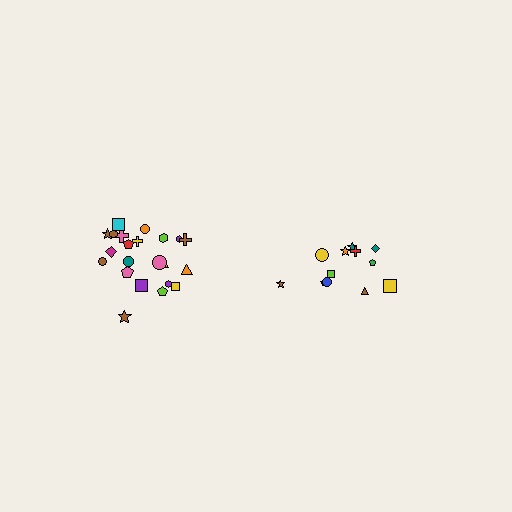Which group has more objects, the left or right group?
The left group.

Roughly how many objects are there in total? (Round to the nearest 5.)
Roughly 35 objects in total.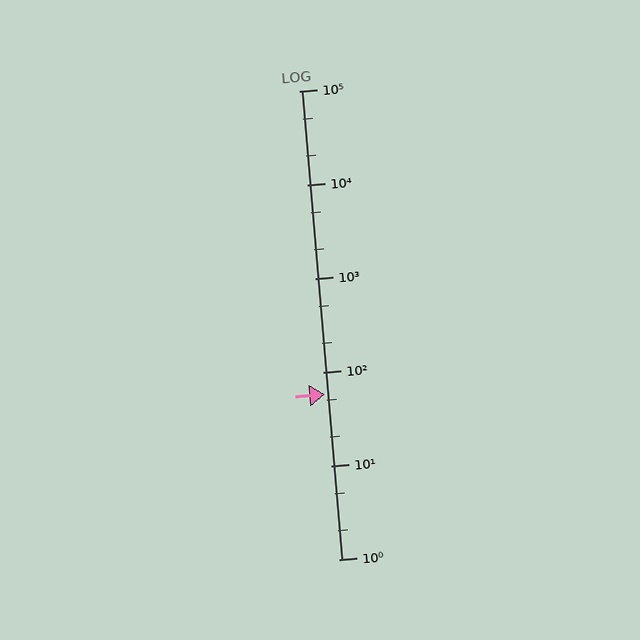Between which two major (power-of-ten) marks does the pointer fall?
The pointer is between 10 and 100.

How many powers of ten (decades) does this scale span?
The scale spans 5 decades, from 1 to 100000.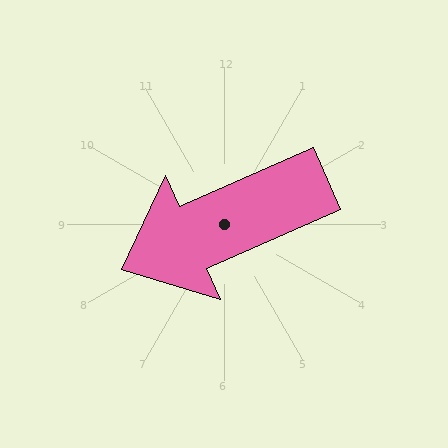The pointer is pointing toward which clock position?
Roughly 8 o'clock.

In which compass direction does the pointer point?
Southwest.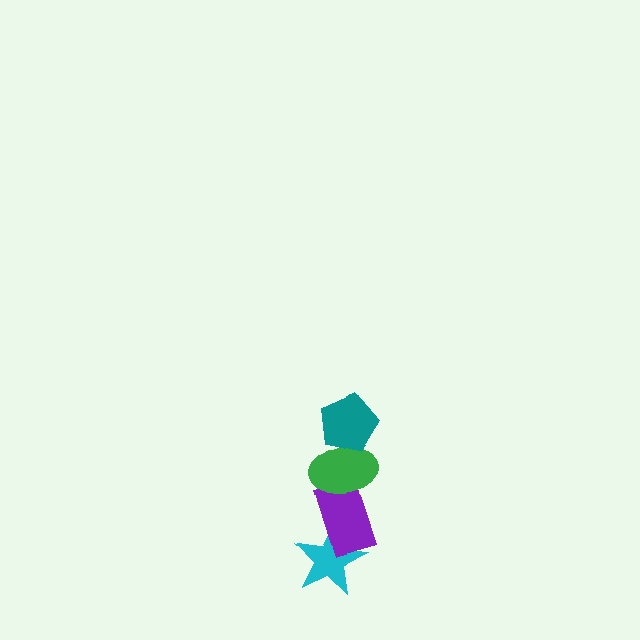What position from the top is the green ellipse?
The green ellipse is 2nd from the top.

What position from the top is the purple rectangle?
The purple rectangle is 3rd from the top.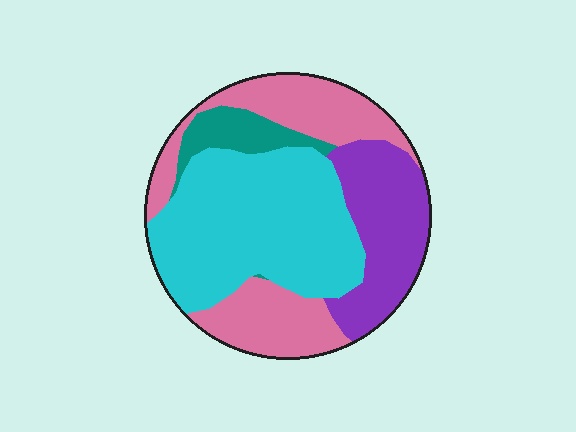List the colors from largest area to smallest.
From largest to smallest: cyan, pink, purple, teal.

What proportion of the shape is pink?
Pink takes up about one third (1/3) of the shape.